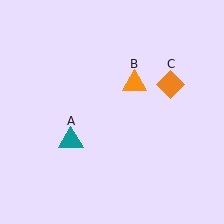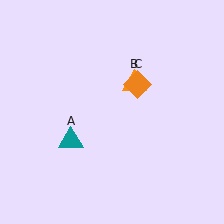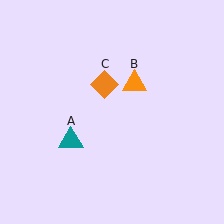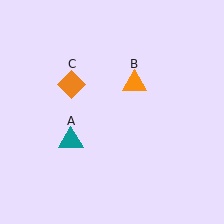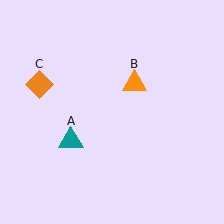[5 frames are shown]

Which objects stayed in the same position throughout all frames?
Teal triangle (object A) and orange triangle (object B) remained stationary.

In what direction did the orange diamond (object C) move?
The orange diamond (object C) moved left.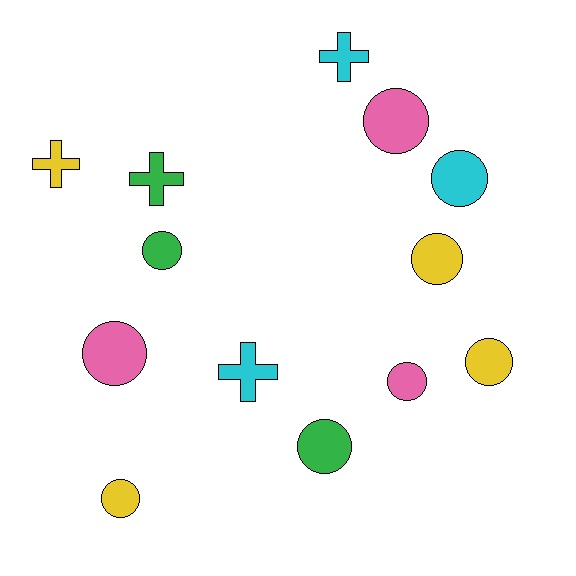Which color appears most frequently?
Yellow, with 4 objects.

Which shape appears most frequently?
Circle, with 9 objects.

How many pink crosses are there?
There are no pink crosses.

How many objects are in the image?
There are 13 objects.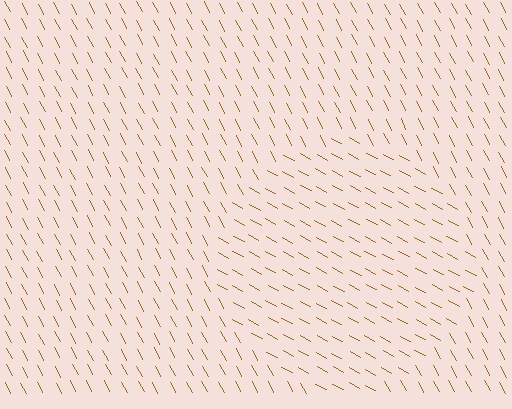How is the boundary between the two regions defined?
The boundary is defined purely by a change in line orientation (approximately 34 degrees difference). All lines are the same color and thickness.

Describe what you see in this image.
The image is filled with small brown line segments. A circle region in the image has lines oriented differently from the surrounding lines, creating a visible texture boundary.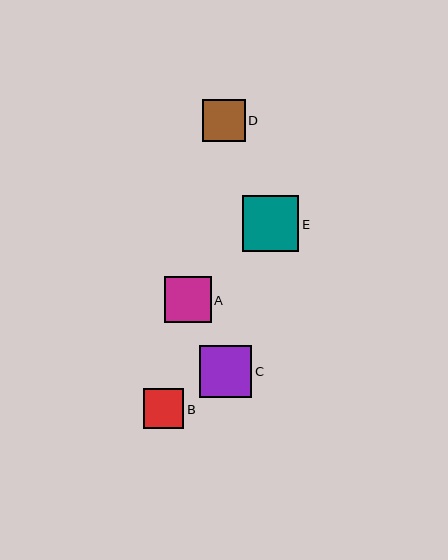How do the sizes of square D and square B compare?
Square D and square B are approximately the same size.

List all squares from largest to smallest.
From largest to smallest: E, C, A, D, B.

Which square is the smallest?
Square B is the smallest with a size of approximately 40 pixels.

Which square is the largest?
Square E is the largest with a size of approximately 56 pixels.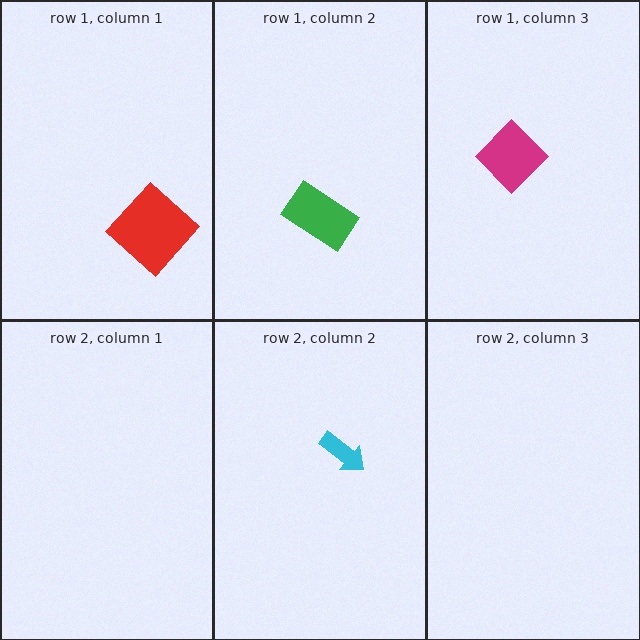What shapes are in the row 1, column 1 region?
The red diamond.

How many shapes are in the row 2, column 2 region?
1.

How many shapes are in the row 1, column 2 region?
1.